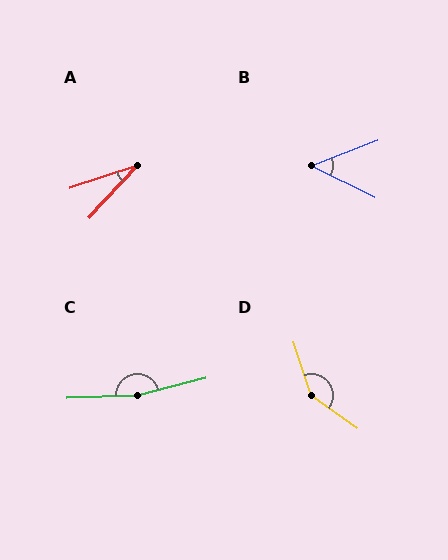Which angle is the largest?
C, at approximately 167 degrees.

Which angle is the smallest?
A, at approximately 28 degrees.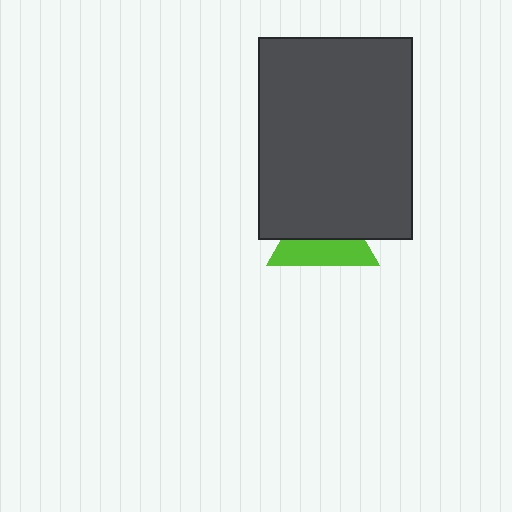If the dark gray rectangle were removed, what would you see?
You would see the complete lime triangle.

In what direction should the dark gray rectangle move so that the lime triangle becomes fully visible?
The dark gray rectangle should move up. That is the shortest direction to clear the overlap and leave the lime triangle fully visible.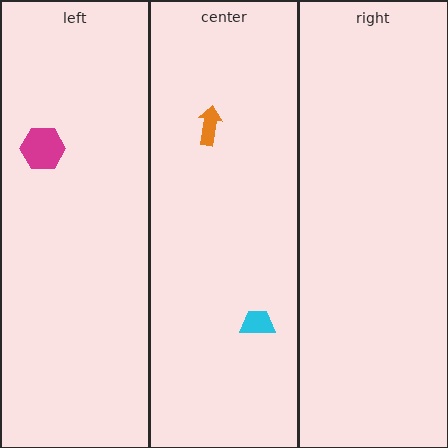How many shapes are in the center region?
2.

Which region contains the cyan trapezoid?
The center region.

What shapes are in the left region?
The magenta hexagon.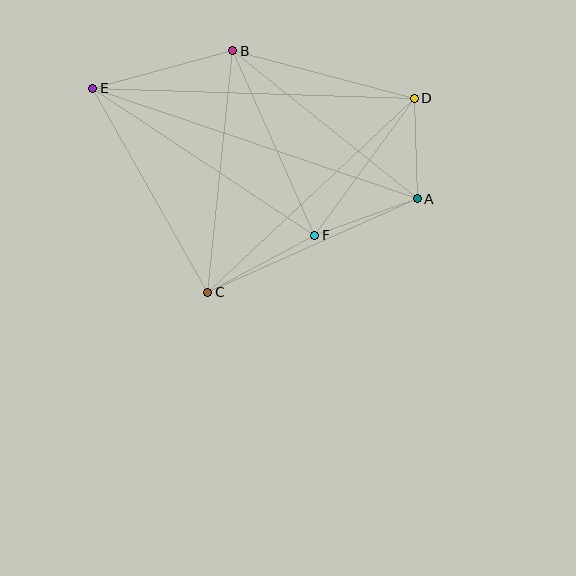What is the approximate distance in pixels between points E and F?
The distance between E and F is approximately 266 pixels.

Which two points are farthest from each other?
Points A and E are farthest from each other.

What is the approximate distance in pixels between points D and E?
The distance between D and E is approximately 322 pixels.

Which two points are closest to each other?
Points A and D are closest to each other.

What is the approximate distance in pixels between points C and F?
The distance between C and F is approximately 121 pixels.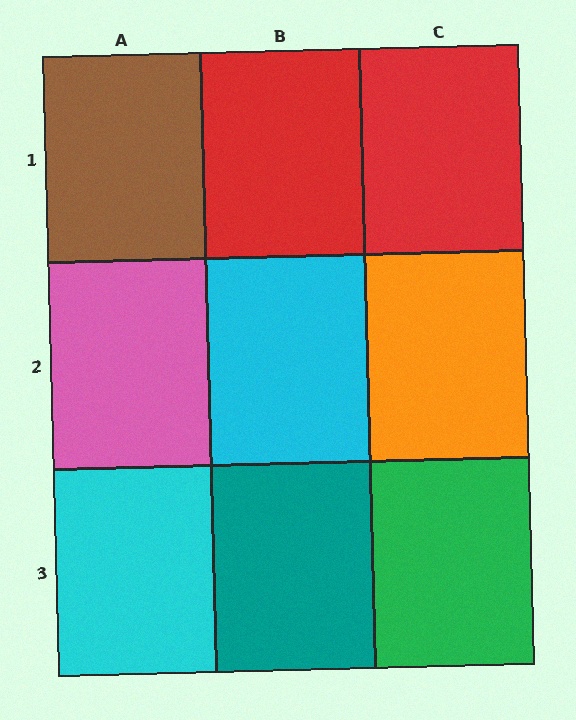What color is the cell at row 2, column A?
Pink.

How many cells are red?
2 cells are red.